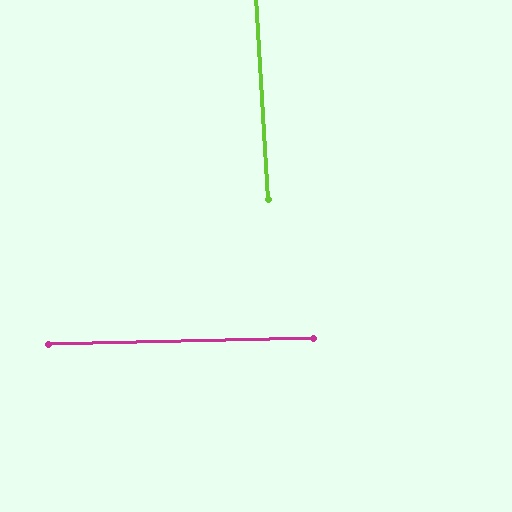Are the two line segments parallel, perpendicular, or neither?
Perpendicular — they meet at approximately 88°.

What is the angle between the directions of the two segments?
Approximately 88 degrees.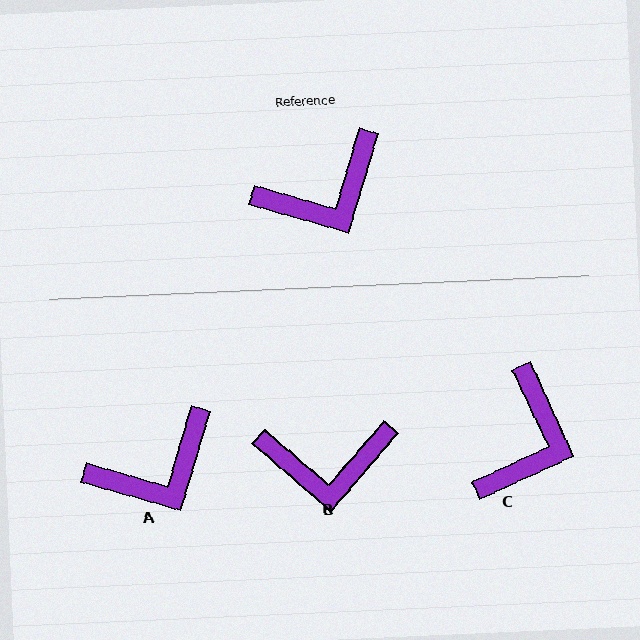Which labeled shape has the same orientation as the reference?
A.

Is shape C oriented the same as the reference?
No, it is off by about 41 degrees.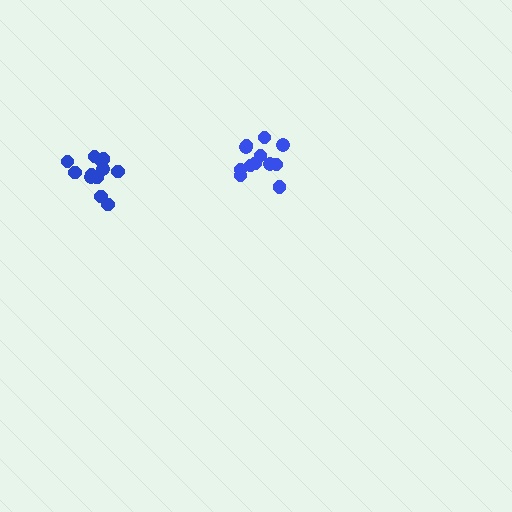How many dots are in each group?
Group 1: 12 dots, Group 2: 12 dots (24 total).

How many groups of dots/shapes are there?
There are 2 groups.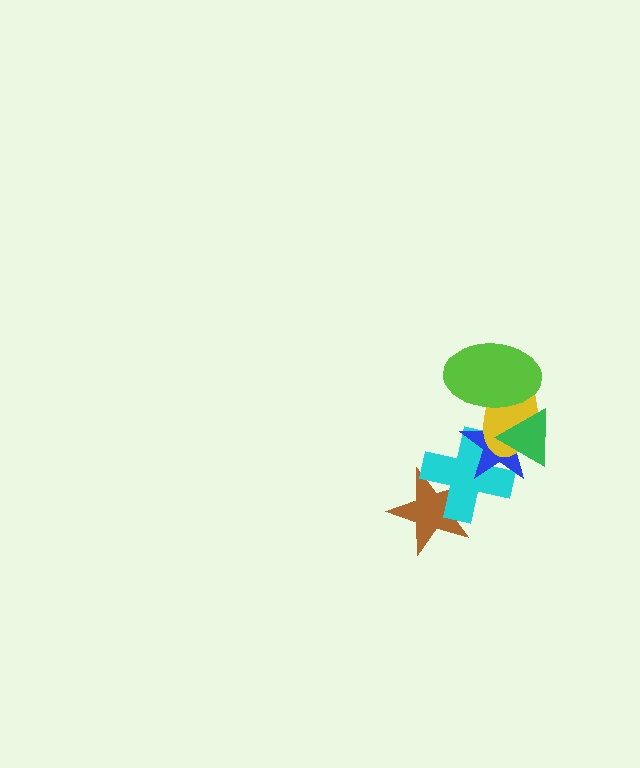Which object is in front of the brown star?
The cyan cross is in front of the brown star.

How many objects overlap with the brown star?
1 object overlaps with the brown star.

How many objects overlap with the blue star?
4 objects overlap with the blue star.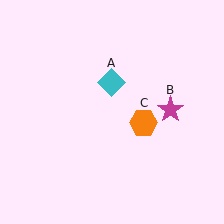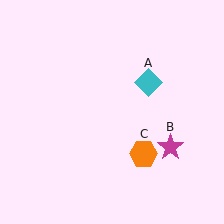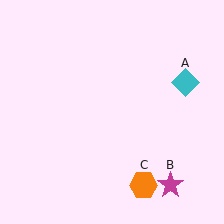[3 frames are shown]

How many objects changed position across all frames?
3 objects changed position: cyan diamond (object A), magenta star (object B), orange hexagon (object C).